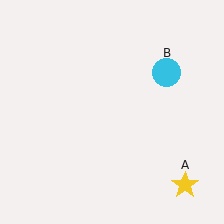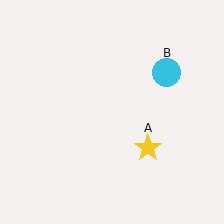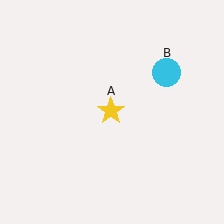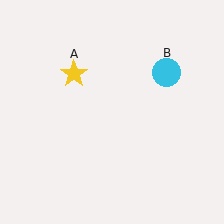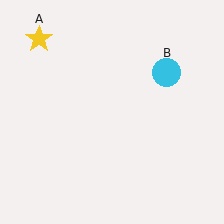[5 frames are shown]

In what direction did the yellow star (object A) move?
The yellow star (object A) moved up and to the left.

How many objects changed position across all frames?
1 object changed position: yellow star (object A).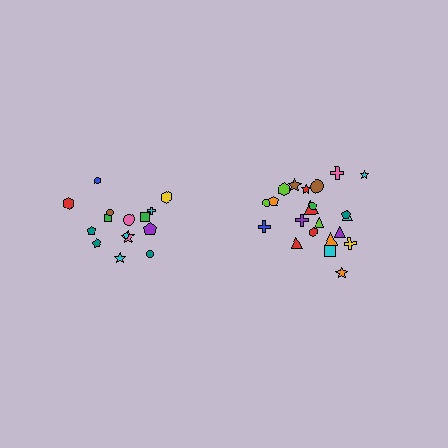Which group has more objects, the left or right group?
The right group.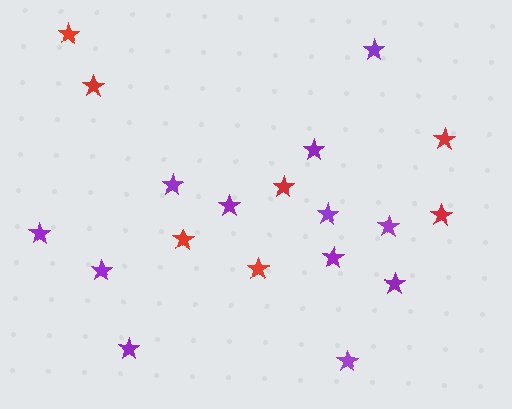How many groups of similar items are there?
There are 2 groups: one group of red stars (7) and one group of purple stars (12).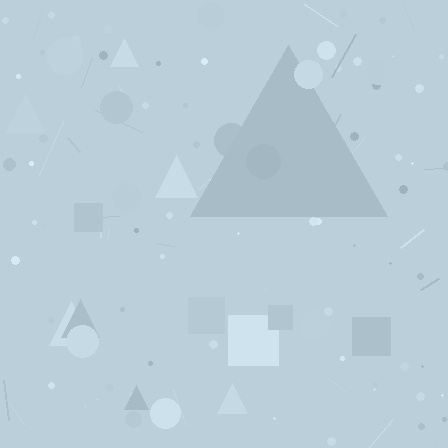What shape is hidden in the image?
A triangle is hidden in the image.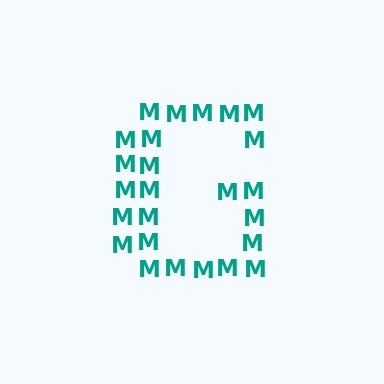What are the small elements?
The small elements are letter M's.